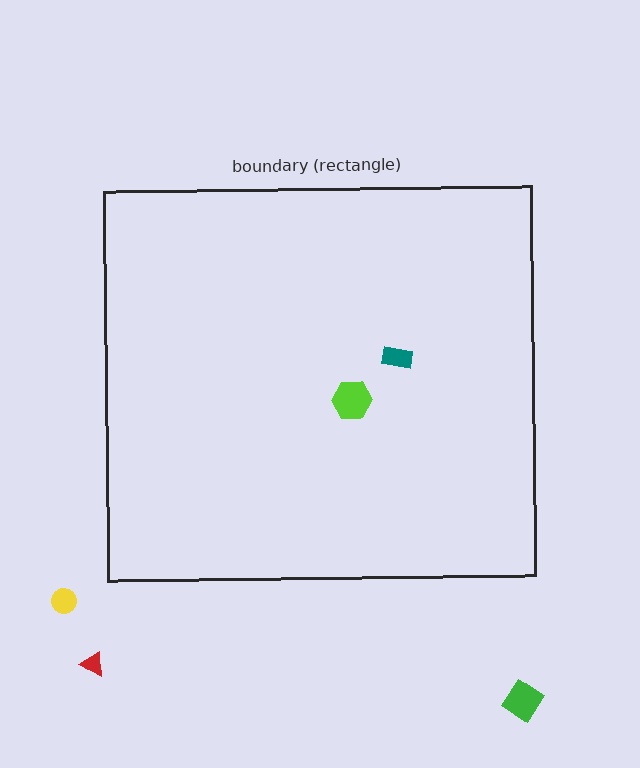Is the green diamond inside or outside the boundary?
Outside.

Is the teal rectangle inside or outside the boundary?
Inside.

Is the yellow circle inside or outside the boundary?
Outside.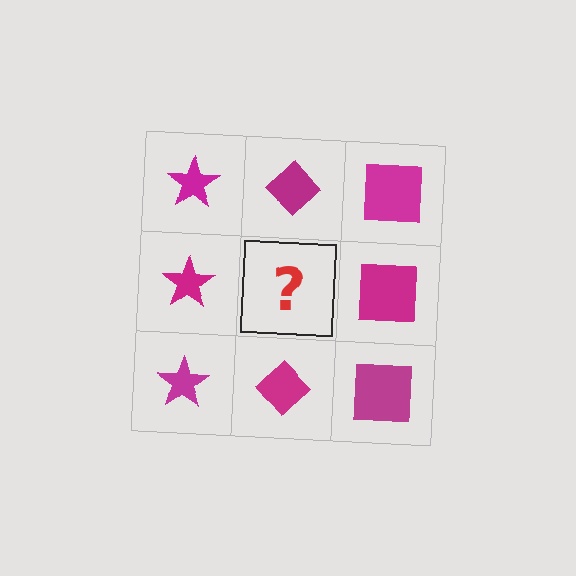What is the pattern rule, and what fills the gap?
The rule is that each column has a consistent shape. The gap should be filled with a magenta diamond.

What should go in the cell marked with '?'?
The missing cell should contain a magenta diamond.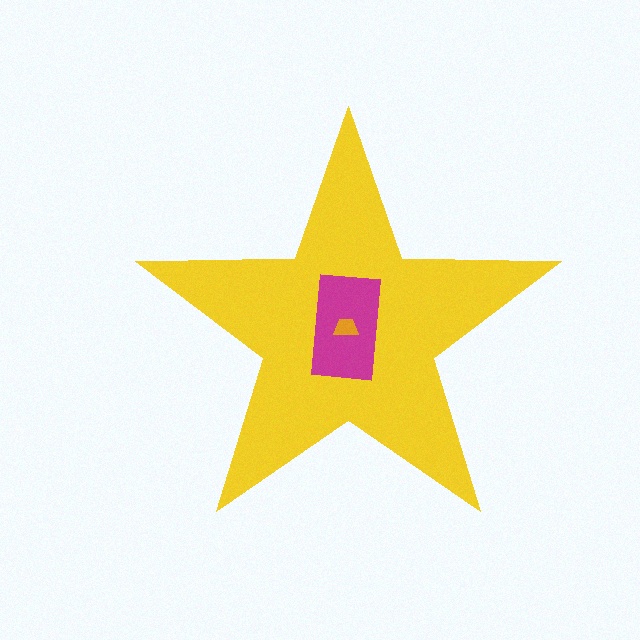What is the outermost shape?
The yellow star.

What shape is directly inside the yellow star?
The magenta rectangle.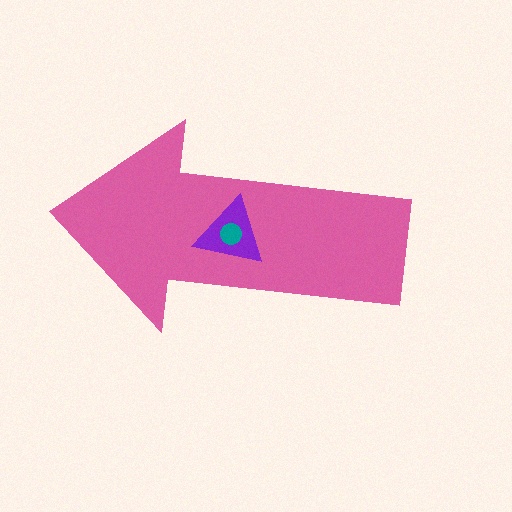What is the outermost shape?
The pink arrow.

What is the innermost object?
The teal circle.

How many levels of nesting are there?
3.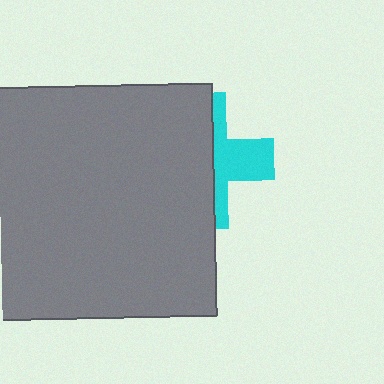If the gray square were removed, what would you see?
You would see the complete cyan cross.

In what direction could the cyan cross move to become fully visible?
The cyan cross could move right. That would shift it out from behind the gray square entirely.